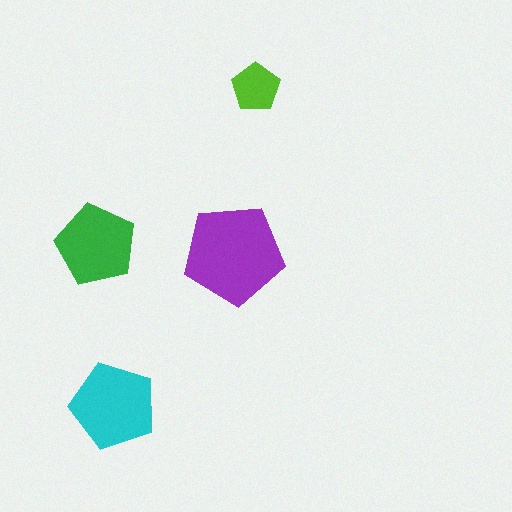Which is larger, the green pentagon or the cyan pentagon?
The cyan one.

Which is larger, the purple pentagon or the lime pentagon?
The purple one.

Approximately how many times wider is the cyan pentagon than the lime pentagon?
About 2 times wider.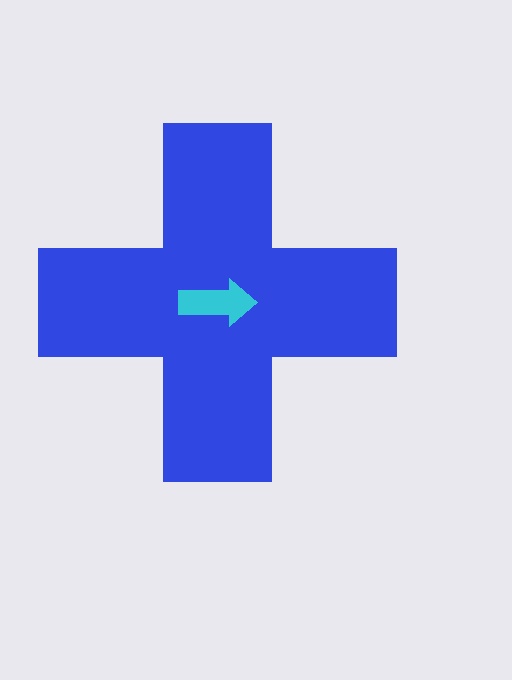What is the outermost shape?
The blue cross.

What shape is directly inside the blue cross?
The cyan arrow.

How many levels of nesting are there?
2.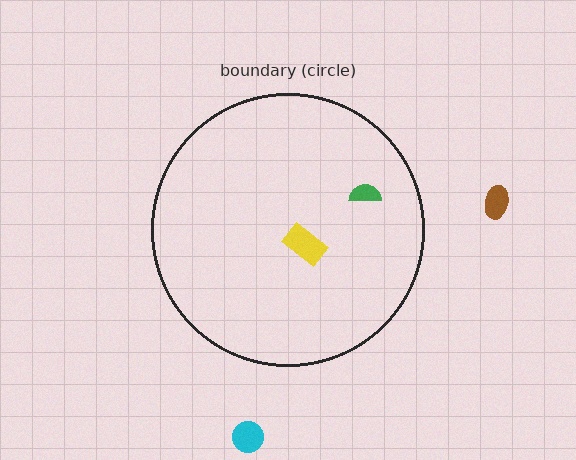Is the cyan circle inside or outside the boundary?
Outside.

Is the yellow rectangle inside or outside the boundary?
Inside.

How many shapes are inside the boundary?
2 inside, 2 outside.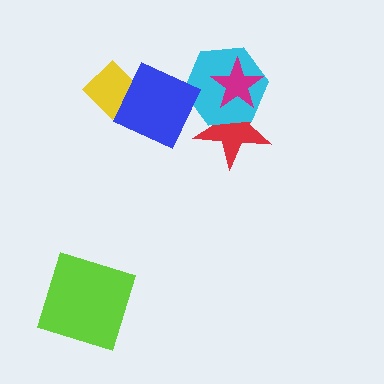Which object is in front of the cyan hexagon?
The magenta star is in front of the cyan hexagon.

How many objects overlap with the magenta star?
2 objects overlap with the magenta star.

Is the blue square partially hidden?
No, no other shape covers it.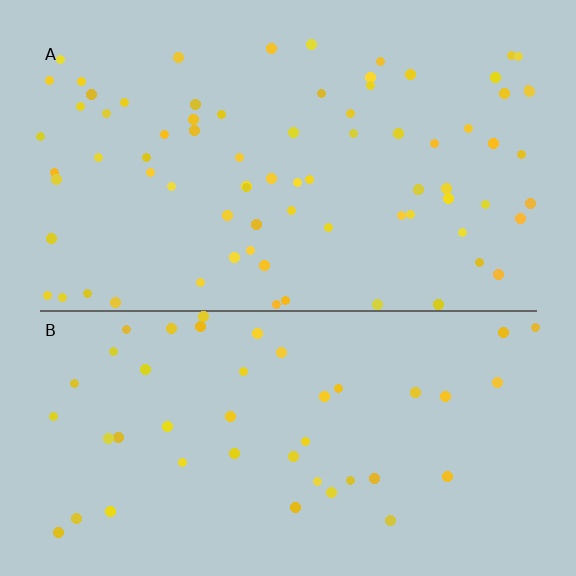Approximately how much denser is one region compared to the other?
Approximately 1.8× — region A over region B.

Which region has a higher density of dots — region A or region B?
A (the top).